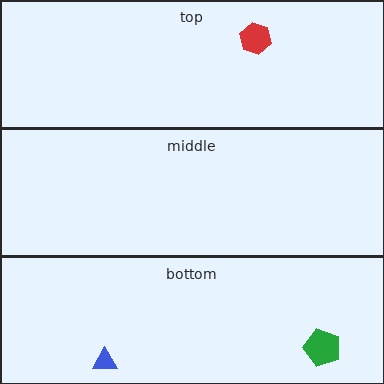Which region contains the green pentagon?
The bottom region.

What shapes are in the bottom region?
The green pentagon, the blue triangle.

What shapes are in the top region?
The red hexagon.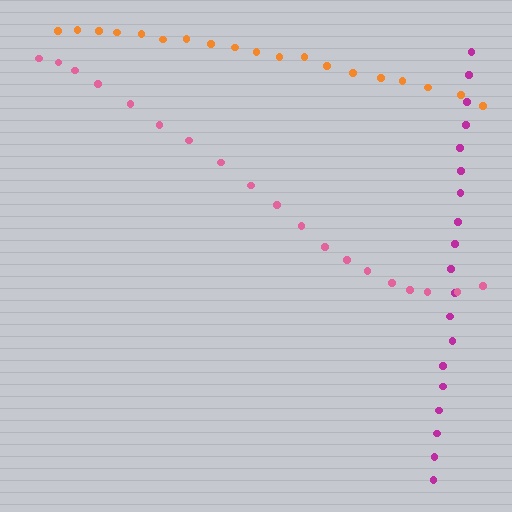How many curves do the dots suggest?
There are 3 distinct paths.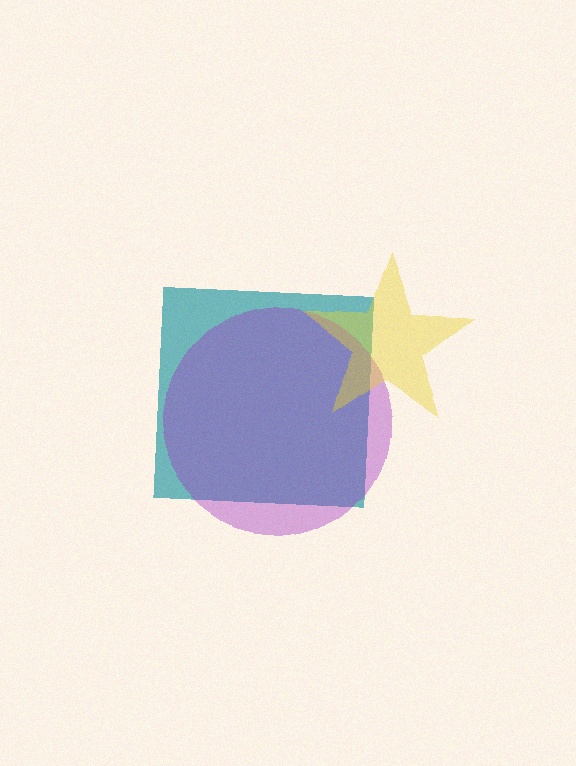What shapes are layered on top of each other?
The layered shapes are: a teal square, a purple circle, a yellow star.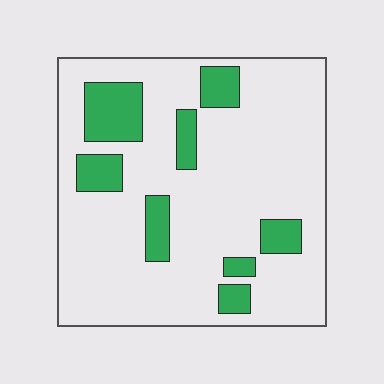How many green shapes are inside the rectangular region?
8.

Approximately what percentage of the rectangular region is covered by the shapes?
Approximately 20%.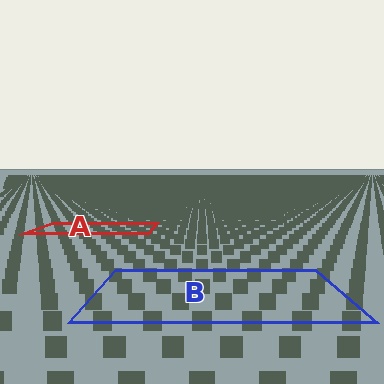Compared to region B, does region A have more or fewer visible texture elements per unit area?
Region A has more texture elements per unit area — they are packed more densely because it is farther away.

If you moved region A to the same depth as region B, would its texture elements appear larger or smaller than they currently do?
They would appear larger. At a closer depth, the same texture elements are projected at a bigger on-screen size.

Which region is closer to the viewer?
Region B is closer. The texture elements there are larger and more spread out.